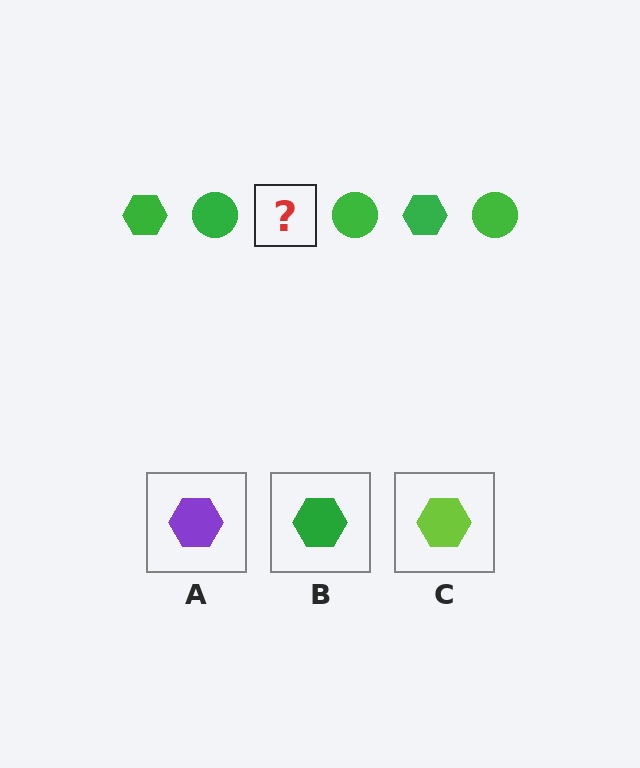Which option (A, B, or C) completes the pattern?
B.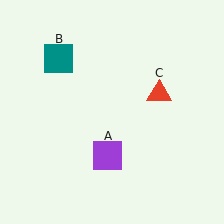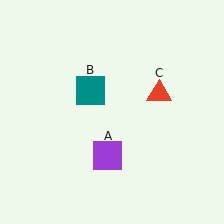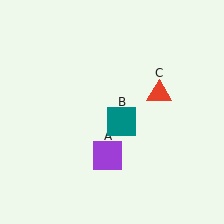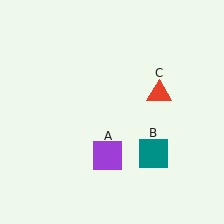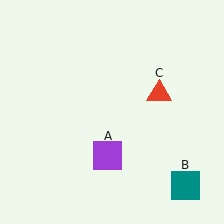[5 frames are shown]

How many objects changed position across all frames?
1 object changed position: teal square (object B).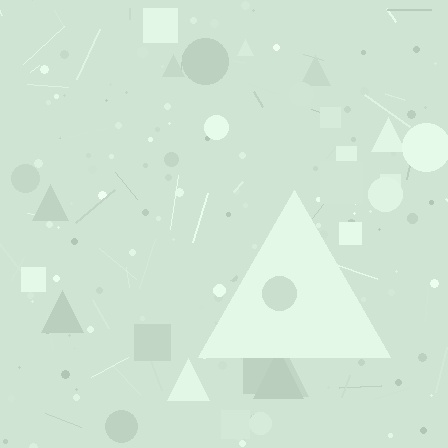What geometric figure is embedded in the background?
A triangle is embedded in the background.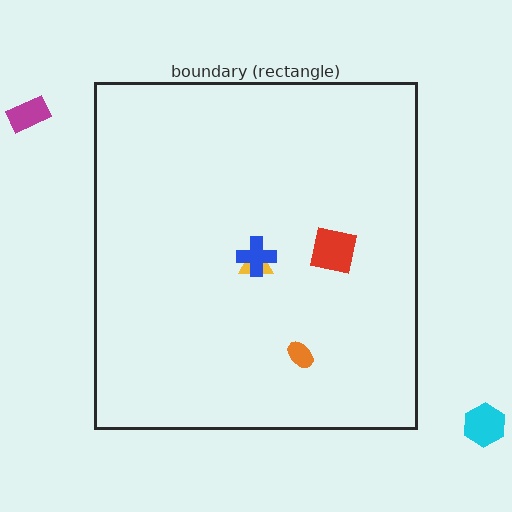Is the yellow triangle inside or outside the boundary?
Inside.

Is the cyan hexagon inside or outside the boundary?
Outside.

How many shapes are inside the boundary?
4 inside, 2 outside.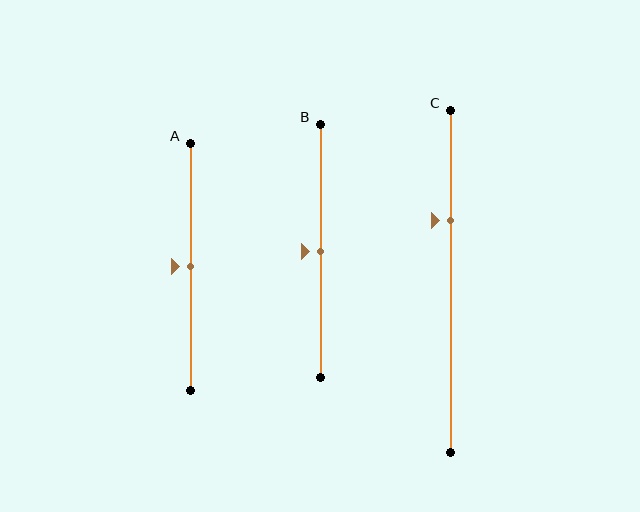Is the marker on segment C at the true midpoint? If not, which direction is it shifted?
No, the marker on segment C is shifted upward by about 18% of the segment length.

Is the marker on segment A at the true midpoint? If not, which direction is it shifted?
Yes, the marker on segment A is at the true midpoint.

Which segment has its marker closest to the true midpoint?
Segment A has its marker closest to the true midpoint.